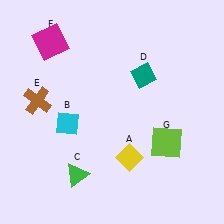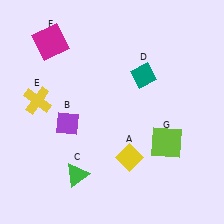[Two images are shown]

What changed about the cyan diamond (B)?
In Image 1, B is cyan. In Image 2, it changed to purple.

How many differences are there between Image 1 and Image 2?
There are 2 differences between the two images.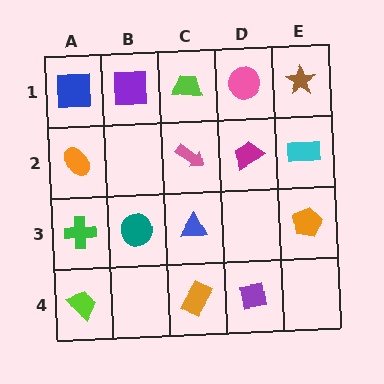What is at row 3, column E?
An orange pentagon.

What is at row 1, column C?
A lime trapezoid.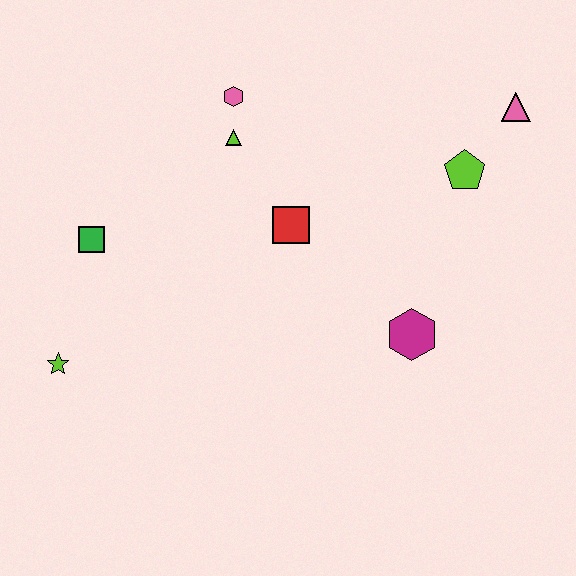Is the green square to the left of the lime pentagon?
Yes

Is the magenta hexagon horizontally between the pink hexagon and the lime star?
No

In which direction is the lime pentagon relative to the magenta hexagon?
The lime pentagon is above the magenta hexagon.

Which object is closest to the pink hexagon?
The lime triangle is closest to the pink hexagon.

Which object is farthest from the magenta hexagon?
The lime star is farthest from the magenta hexagon.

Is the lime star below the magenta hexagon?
Yes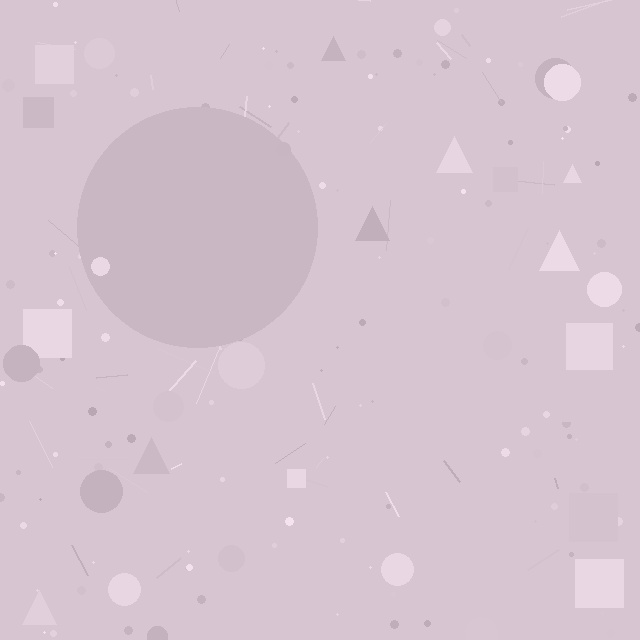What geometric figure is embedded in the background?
A circle is embedded in the background.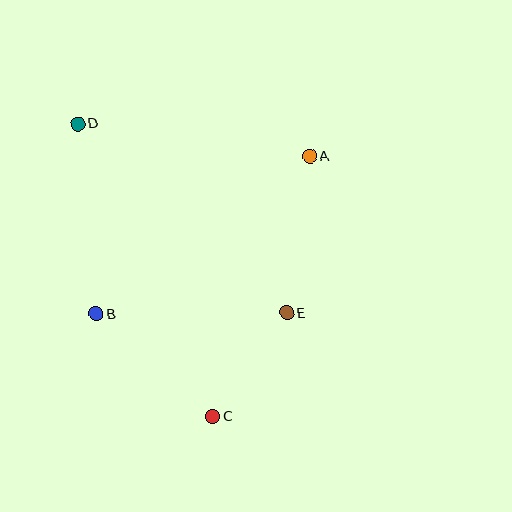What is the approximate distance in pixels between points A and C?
The distance between A and C is approximately 278 pixels.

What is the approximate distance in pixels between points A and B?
The distance between A and B is approximately 266 pixels.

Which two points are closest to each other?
Points C and E are closest to each other.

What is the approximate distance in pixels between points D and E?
The distance between D and E is approximately 282 pixels.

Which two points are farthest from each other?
Points C and D are farthest from each other.